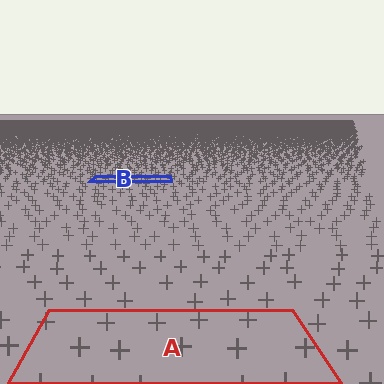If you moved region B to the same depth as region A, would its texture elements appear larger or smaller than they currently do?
They would appear larger. At a closer depth, the same texture elements are projected at a bigger on-screen size.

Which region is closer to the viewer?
Region A is closer. The texture elements there are larger and more spread out.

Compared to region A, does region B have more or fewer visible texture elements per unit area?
Region B has more texture elements per unit area — they are packed more densely because it is farther away.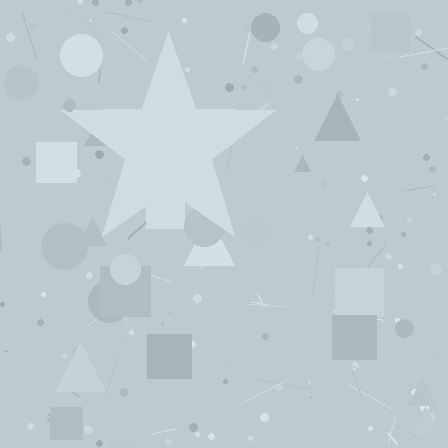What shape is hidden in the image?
A star is hidden in the image.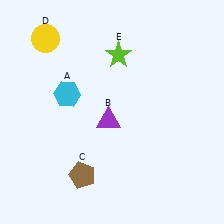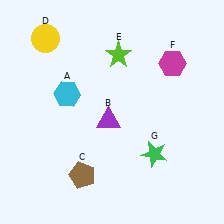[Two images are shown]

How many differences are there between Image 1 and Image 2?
There are 2 differences between the two images.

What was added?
A magenta hexagon (F), a green star (G) were added in Image 2.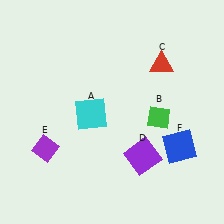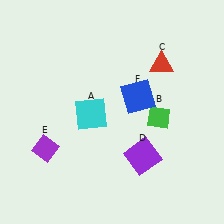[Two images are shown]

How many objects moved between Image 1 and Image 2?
1 object moved between the two images.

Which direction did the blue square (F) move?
The blue square (F) moved up.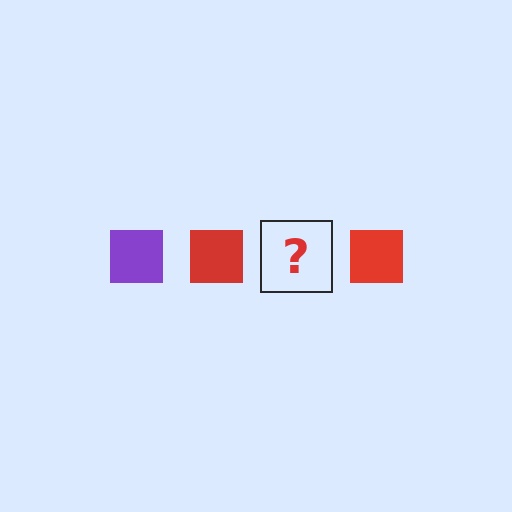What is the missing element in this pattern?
The missing element is a purple square.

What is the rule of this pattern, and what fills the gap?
The rule is that the pattern cycles through purple, red squares. The gap should be filled with a purple square.